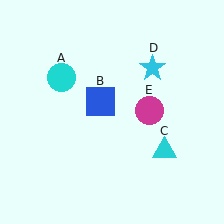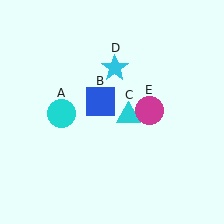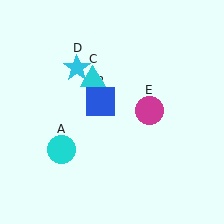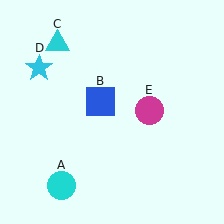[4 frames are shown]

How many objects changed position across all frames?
3 objects changed position: cyan circle (object A), cyan triangle (object C), cyan star (object D).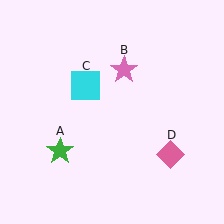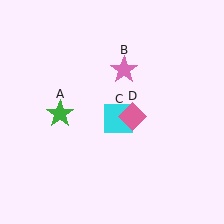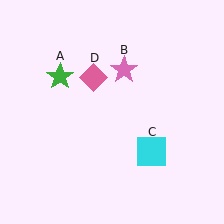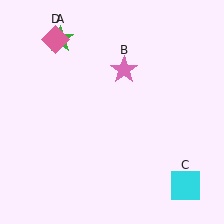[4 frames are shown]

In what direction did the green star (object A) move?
The green star (object A) moved up.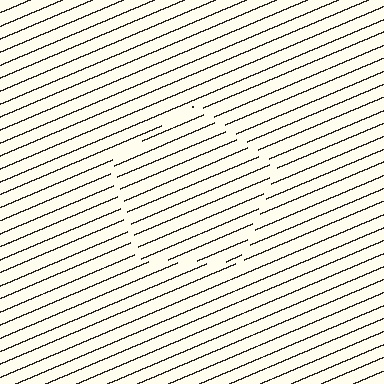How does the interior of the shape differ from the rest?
The interior of the shape contains the same grating, shifted by half a period — the contour is defined by the phase discontinuity where line-ends from the inner and outer gratings abut.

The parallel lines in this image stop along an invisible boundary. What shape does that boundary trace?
An illusory pentagon. The interior of the shape contains the same grating, shifted by half a period — the contour is defined by the phase discontinuity where line-ends from the inner and outer gratings abut.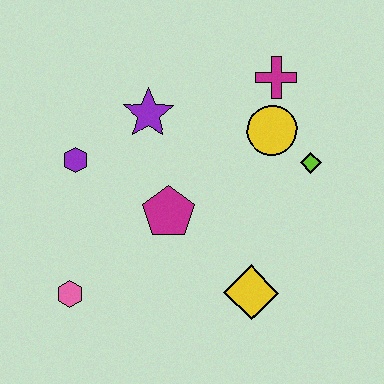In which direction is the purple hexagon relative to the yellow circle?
The purple hexagon is to the left of the yellow circle.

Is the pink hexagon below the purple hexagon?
Yes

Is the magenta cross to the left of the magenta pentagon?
No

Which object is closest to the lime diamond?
The yellow circle is closest to the lime diamond.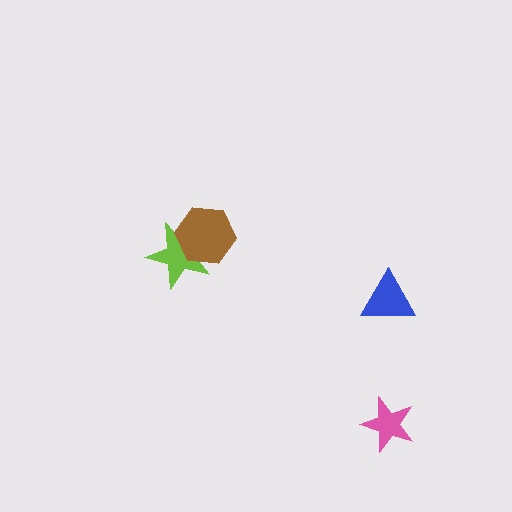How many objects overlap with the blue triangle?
0 objects overlap with the blue triangle.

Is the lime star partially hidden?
Yes, it is partially covered by another shape.